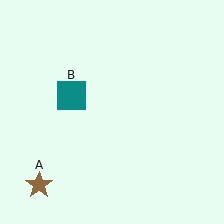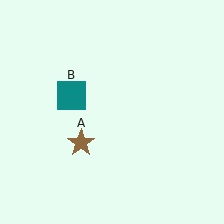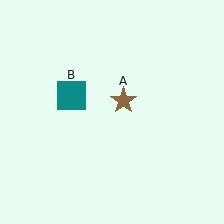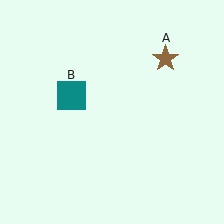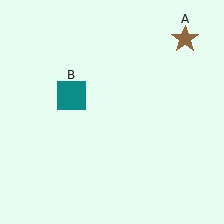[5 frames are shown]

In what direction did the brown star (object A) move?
The brown star (object A) moved up and to the right.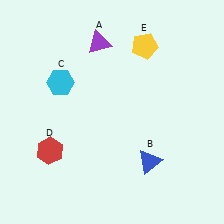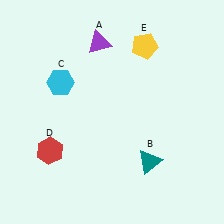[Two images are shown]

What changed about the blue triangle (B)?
In Image 1, B is blue. In Image 2, it changed to teal.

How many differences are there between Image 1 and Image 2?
There is 1 difference between the two images.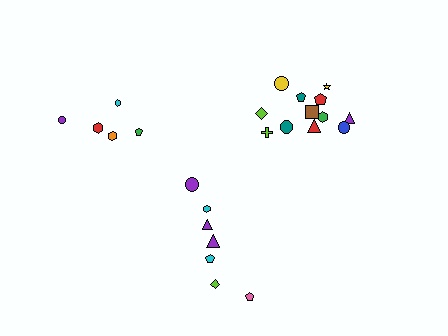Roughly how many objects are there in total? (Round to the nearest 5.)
Roughly 25 objects in total.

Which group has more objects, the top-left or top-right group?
The top-right group.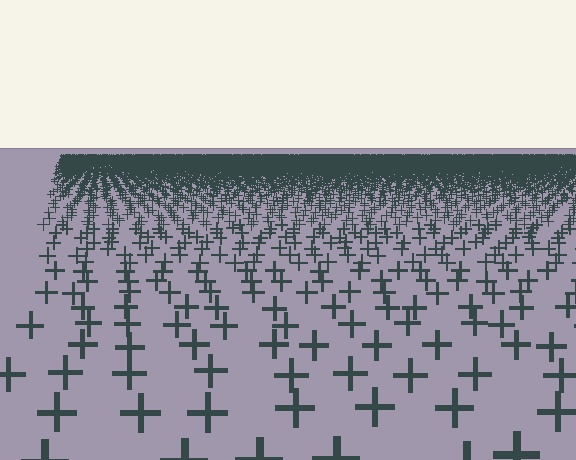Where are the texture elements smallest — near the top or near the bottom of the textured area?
Near the top.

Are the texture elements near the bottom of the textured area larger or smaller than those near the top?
Larger. Near the bottom, elements are closer to the viewer and appear at a bigger on-screen size.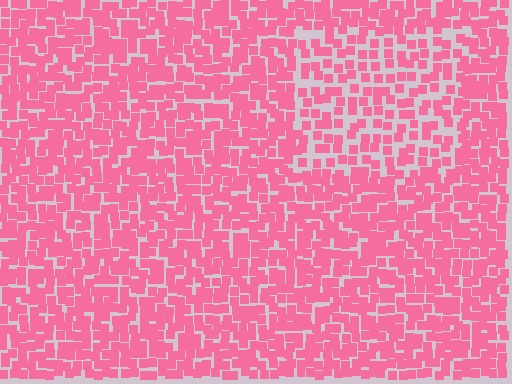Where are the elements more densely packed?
The elements are more densely packed outside the rectangle boundary.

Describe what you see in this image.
The image contains small pink elements arranged at two different densities. A rectangle-shaped region is visible where the elements are less densely packed than the surrounding area.